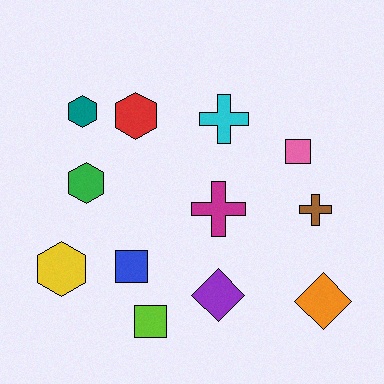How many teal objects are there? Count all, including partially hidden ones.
There is 1 teal object.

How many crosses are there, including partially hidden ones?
There are 3 crosses.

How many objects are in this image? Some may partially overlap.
There are 12 objects.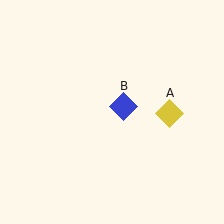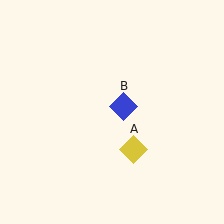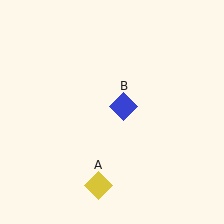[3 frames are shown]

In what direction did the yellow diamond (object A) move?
The yellow diamond (object A) moved down and to the left.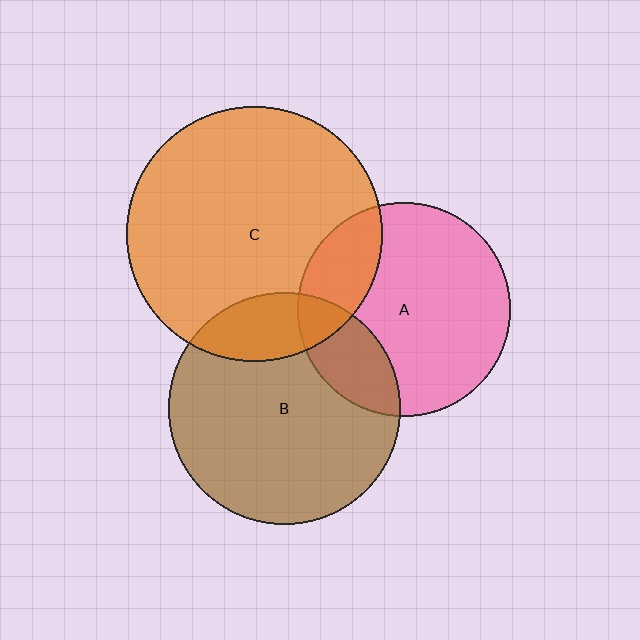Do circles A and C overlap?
Yes.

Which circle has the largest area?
Circle C (orange).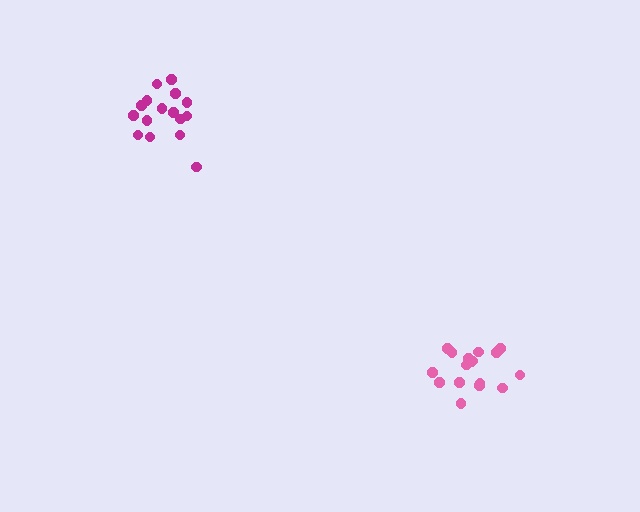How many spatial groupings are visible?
There are 2 spatial groupings.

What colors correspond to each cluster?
The clusters are colored: magenta, pink.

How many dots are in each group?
Group 1: 16 dots, Group 2: 17 dots (33 total).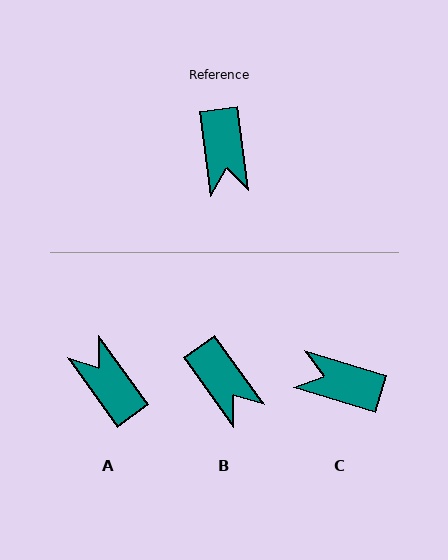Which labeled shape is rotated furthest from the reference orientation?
A, about 152 degrees away.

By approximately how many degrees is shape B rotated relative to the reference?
Approximately 28 degrees counter-clockwise.